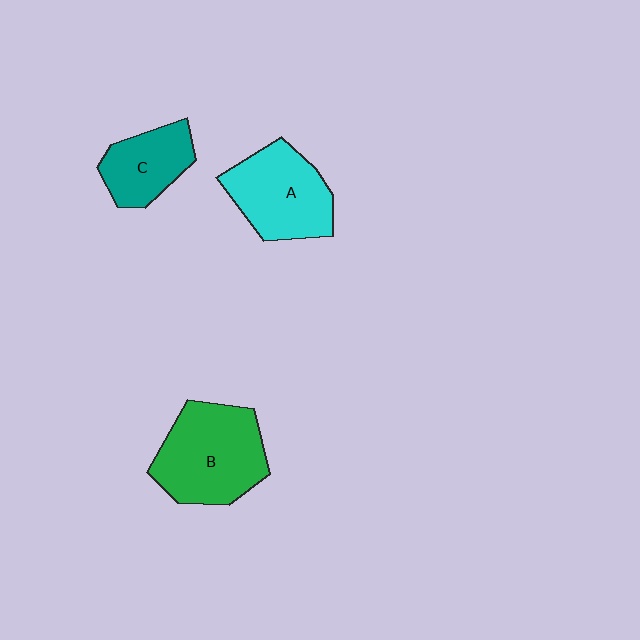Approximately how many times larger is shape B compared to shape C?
Approximately 1.7 times.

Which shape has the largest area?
Shape B (green).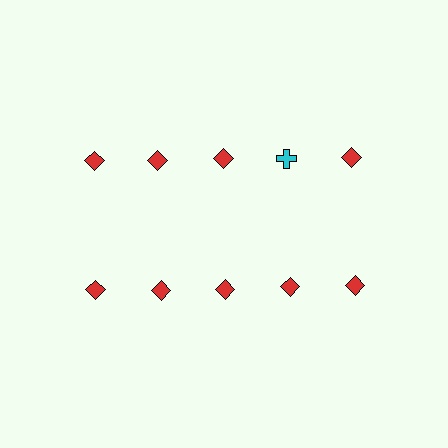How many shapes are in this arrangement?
There are 10 shapes arranged in a grid pattern.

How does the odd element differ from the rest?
It differs in both color (cyan instead of red) and shape (cross instead of diamond).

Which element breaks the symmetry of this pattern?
The cyan cross in the top row, second from right column breaks the symmetry. All other shapes are red diamonds.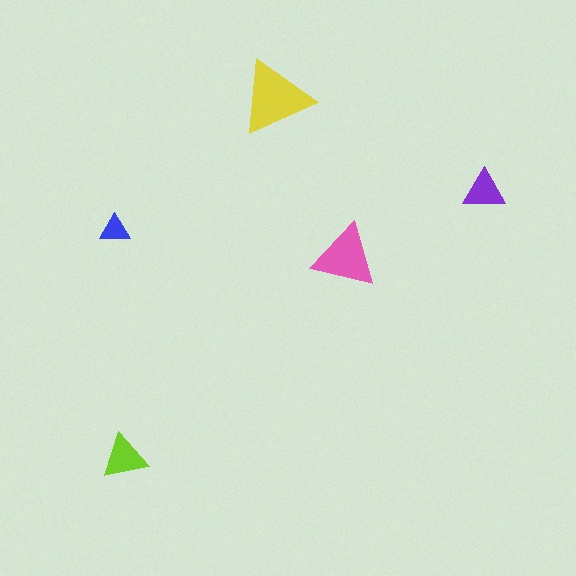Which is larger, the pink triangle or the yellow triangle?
The yellow one.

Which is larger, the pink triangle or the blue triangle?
The pink one.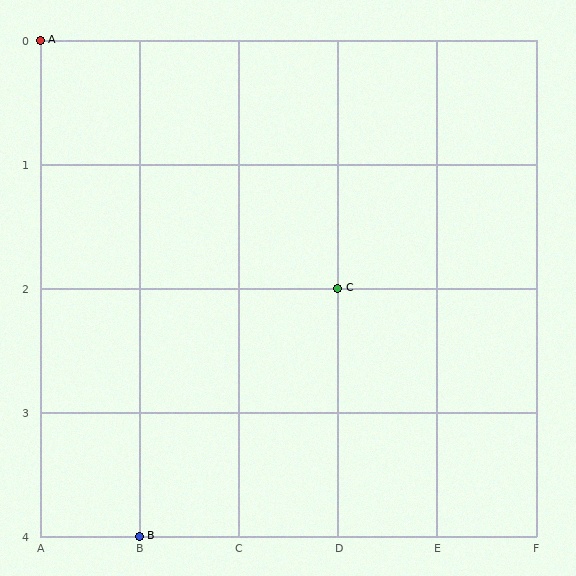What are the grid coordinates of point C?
Point C is at grid coordinates (D, 2).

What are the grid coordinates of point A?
Point A is at grid coordinates (A, 0).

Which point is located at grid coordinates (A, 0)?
Point A is at (A, 0).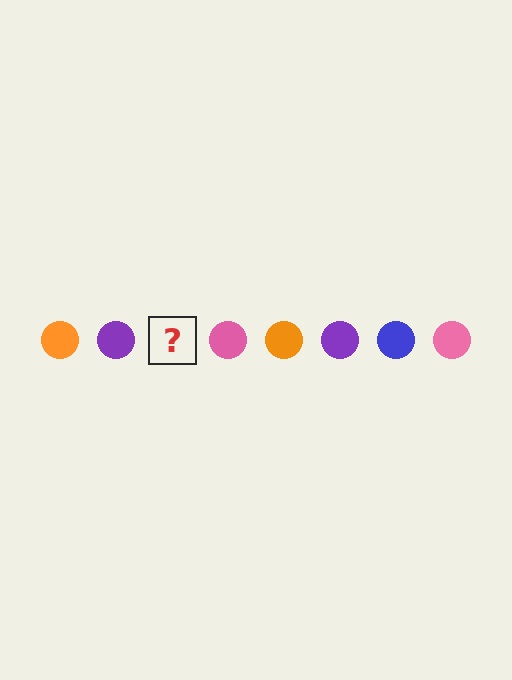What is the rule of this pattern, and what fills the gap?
The rule is that the pattern cycles through orange, purple, blue, pink circles. The gap should be filled with a blue circle.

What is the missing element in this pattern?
The missing element is a blue circle.